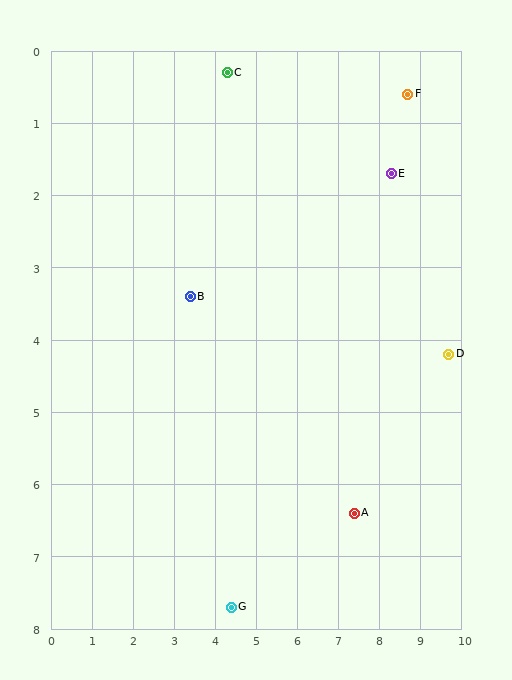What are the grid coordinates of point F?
Point F is at approximately (8.7, 0.6).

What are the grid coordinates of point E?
Point E is at approximately (8.3, 1.7).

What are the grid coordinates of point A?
Point A is at approximately (7.4, 6.4).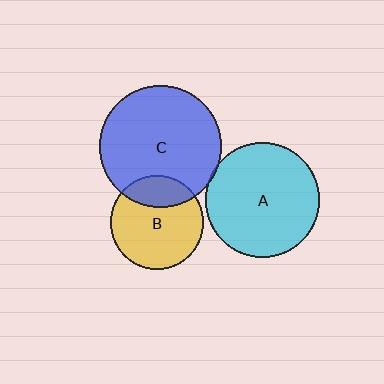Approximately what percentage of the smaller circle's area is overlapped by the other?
Approximately 25%.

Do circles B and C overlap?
Yes.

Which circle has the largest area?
Circle C (blue).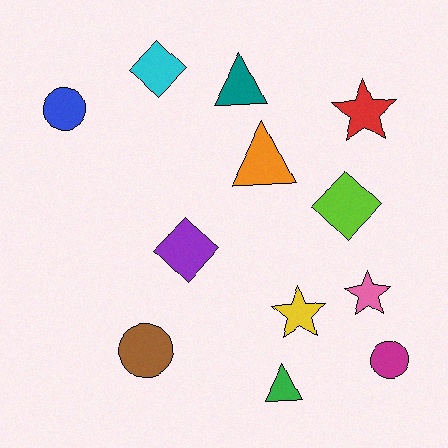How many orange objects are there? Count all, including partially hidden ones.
There is 1 orange object.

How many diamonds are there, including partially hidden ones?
There are 3 diamonds.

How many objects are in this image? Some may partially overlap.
There are 12 objects.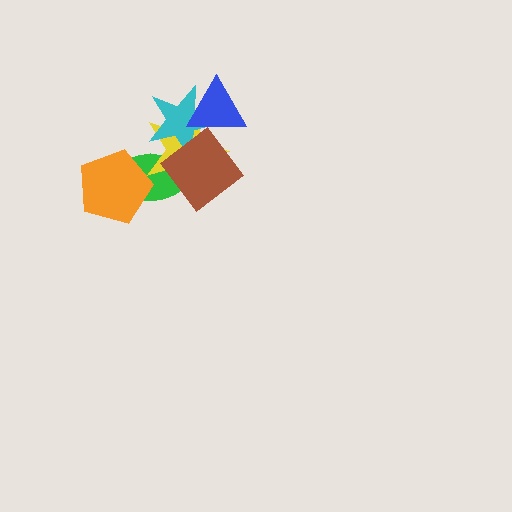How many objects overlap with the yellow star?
4 objects overlap with the yellow star.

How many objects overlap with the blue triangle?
2 objects overlap with the blue triangle.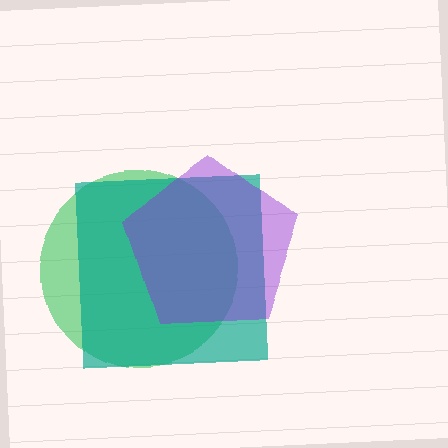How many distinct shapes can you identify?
There are 3 distinct shapes: a green circle, a teal square, a purple pentagon.